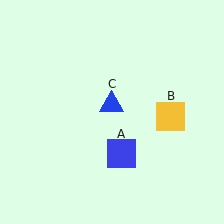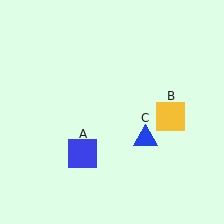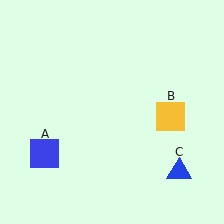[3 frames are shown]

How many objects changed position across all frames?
2 objects changed position: blue square (object A), blue triangle (object C).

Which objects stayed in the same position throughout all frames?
Yellow square (object B) remained stationary.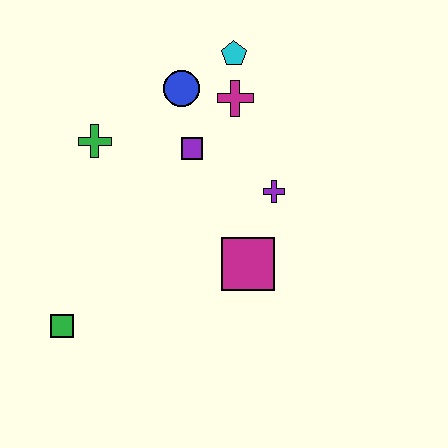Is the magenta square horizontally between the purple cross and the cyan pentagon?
Yes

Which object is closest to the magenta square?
The purple cross is closest to the magenta square.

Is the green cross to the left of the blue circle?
Yes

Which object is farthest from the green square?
The cyan pentagon is farthest from the green square.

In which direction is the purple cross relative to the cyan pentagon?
The purple cross is below the cyan pentagon.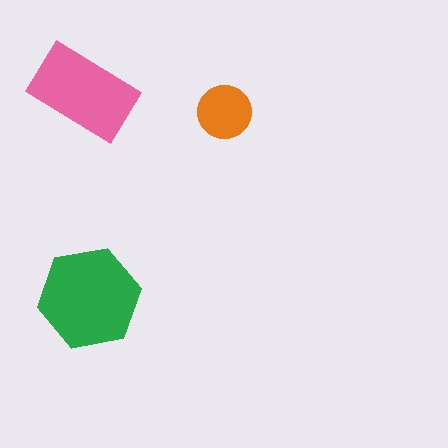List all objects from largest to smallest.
The green hexagon, the pink rectangle, the orange circle.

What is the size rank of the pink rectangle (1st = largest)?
2nd.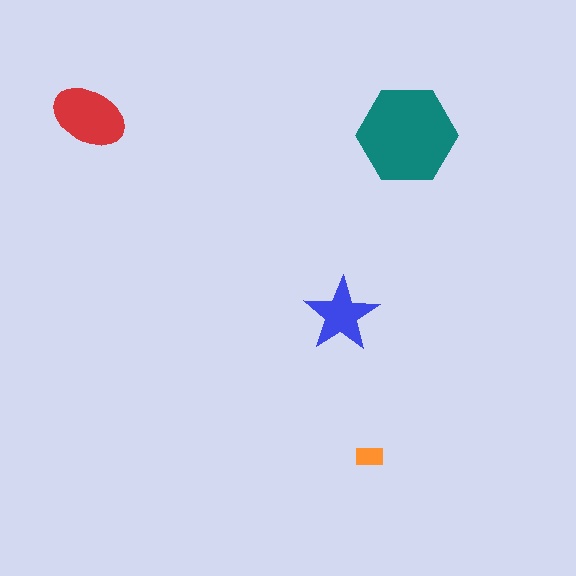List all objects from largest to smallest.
The teal hexagon, the red ellipse, the blue star, the orange rectangle.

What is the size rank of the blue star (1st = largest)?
3rd.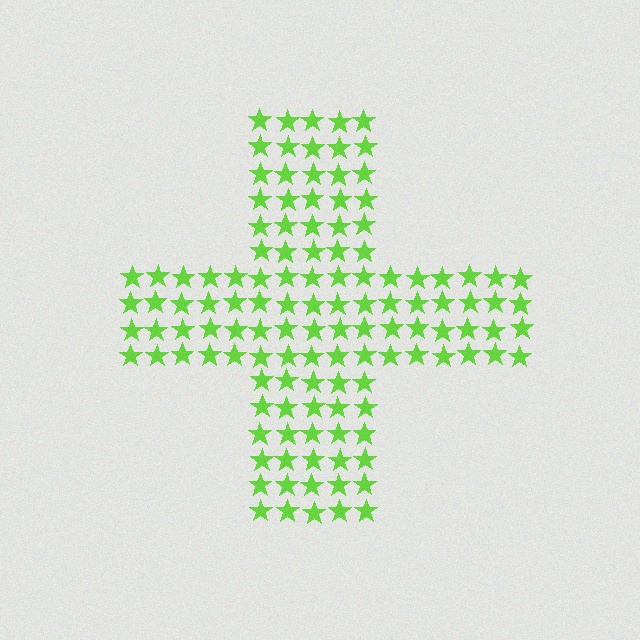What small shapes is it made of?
It is made of small stars.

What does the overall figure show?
The overall figure shows a cross.